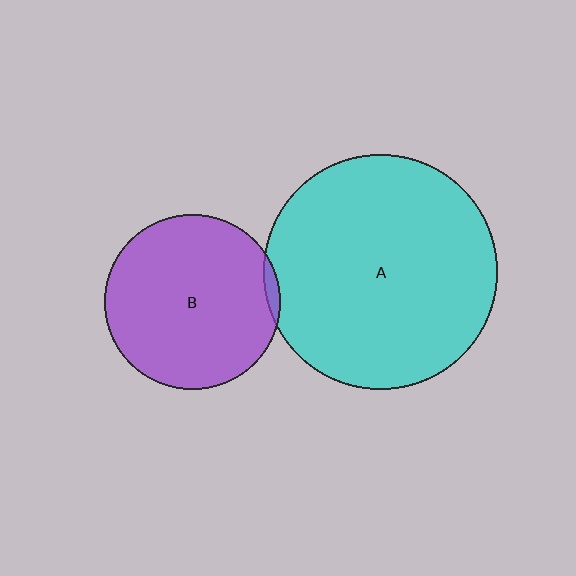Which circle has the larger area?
Circle A (cyan).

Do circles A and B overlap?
Yes.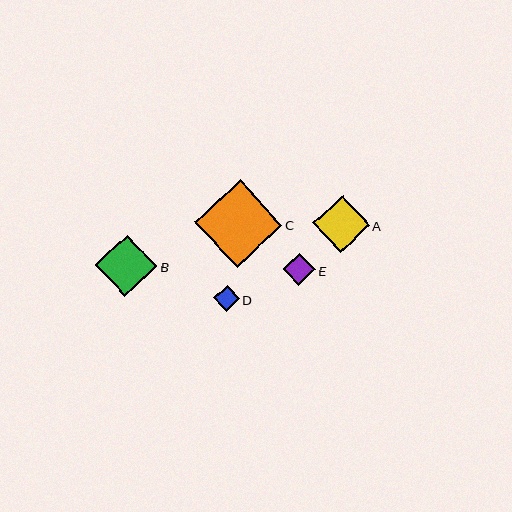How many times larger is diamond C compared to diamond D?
Diamond C is approximately 3.4 times the size of diamond D.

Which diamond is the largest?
Diamond C is the largest with a size of approximately 88 pixels.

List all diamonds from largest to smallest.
From largest to smallest: C, B, A, E, D.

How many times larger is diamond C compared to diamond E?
Diamond C is approximately 2.7 times the size of diamond E.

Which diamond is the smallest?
Diamond D is the smallest with a size of approximately 26 pixels.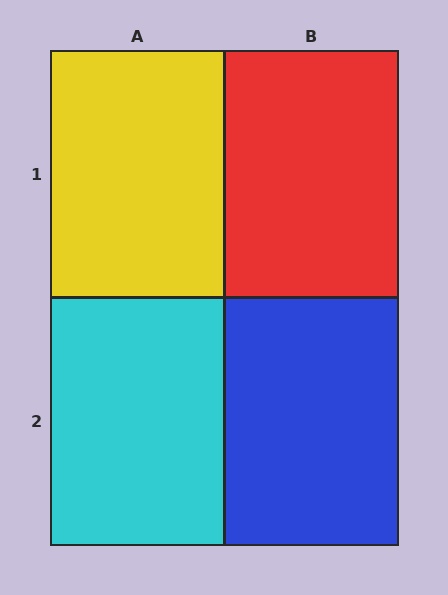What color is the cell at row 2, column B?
Blue.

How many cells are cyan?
1 cell is cyan.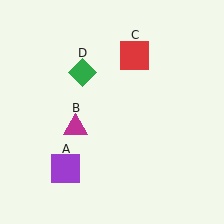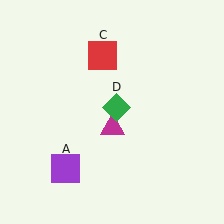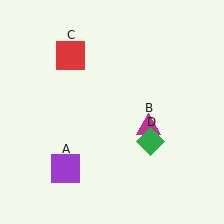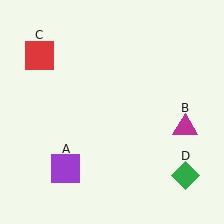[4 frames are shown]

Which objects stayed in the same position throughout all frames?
Purple square (object A) remained stationary.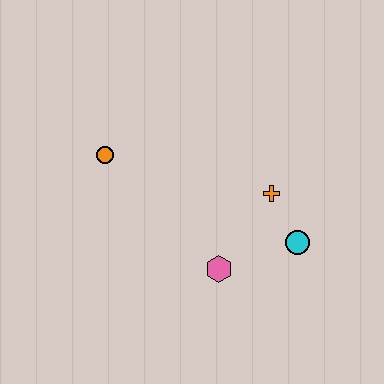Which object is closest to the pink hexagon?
The cyan circle is closest to the pink hexagon.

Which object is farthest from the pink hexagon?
The orange circle is farthest from the pink hexagon.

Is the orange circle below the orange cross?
No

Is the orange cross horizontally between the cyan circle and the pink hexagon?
Yes